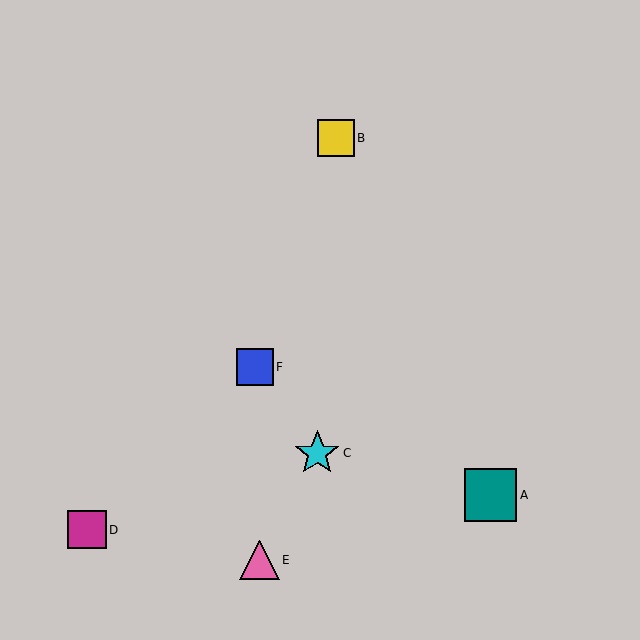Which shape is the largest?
The teal square (labeled A) is the largest.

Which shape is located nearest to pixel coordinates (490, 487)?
The teal square (labeled A) at (490, 495) is nearest to that location.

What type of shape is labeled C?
Shape C is a cyan star.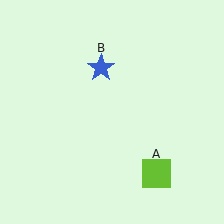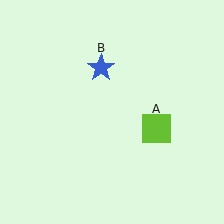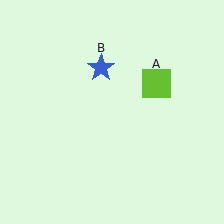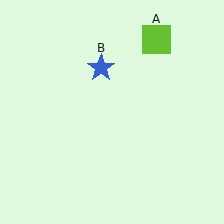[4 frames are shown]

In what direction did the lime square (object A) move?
The lime square (object A) moved up.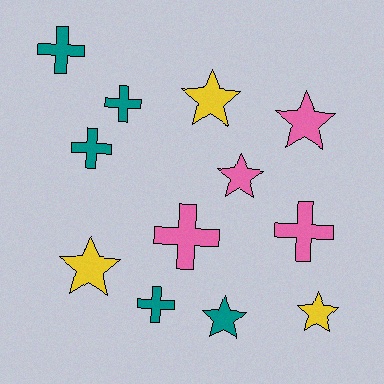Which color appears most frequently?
Teal, with 5 objects.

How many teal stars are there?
There is 1 teal star.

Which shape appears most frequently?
Cross, with 6 objects.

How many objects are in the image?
There are 12 objects.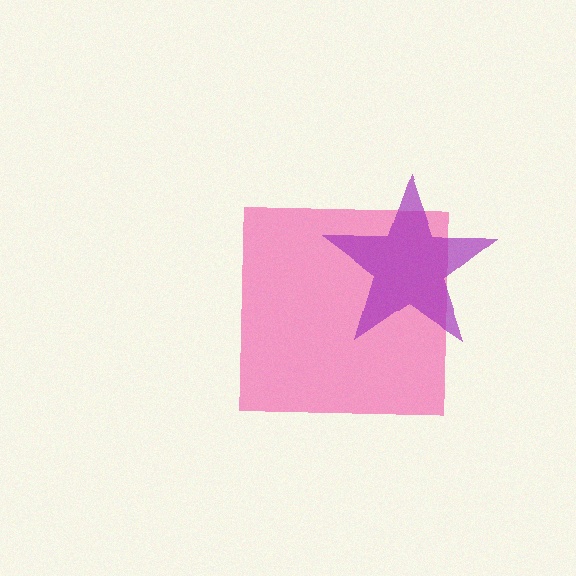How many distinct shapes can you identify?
There are 2 distinct shapes: a pink square, a purple star.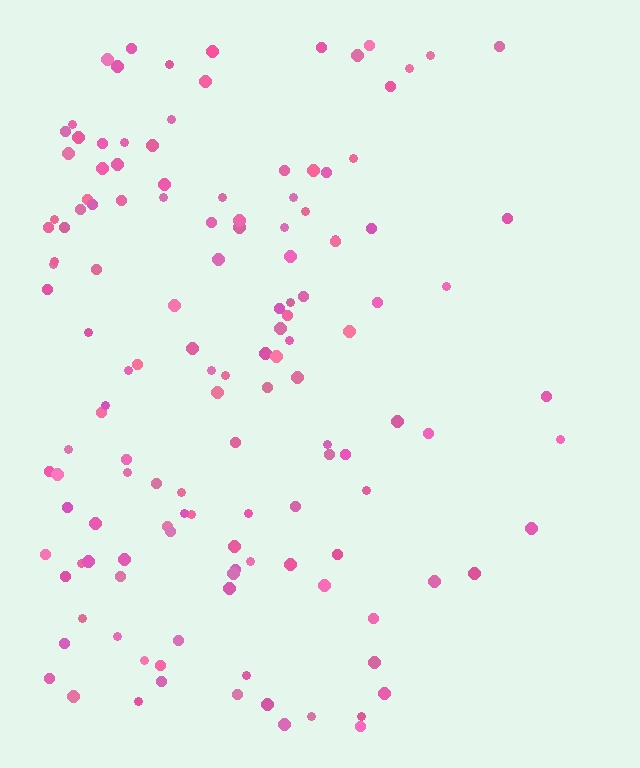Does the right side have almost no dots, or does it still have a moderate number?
Still a moderate number, just noticeably fewer than the left.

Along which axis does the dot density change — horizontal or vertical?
Horizontal.